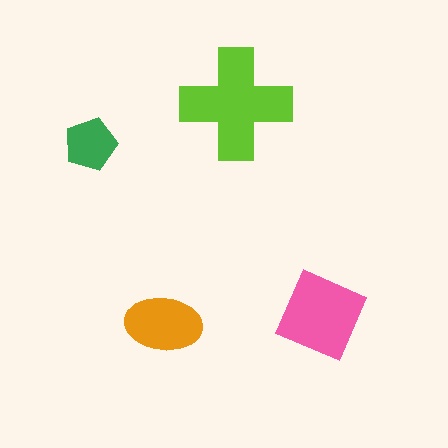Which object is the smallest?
The green pentagon.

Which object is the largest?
The lime cross.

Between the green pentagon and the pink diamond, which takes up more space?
The pink diamond.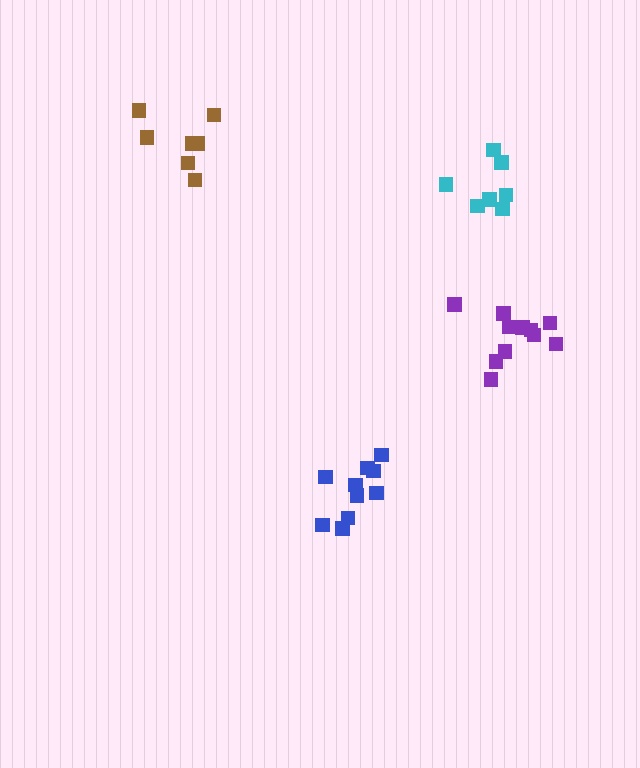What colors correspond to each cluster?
The clusters are colored: blue, purple, brown, cyan.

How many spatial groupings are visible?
There are 4 spatial groupings.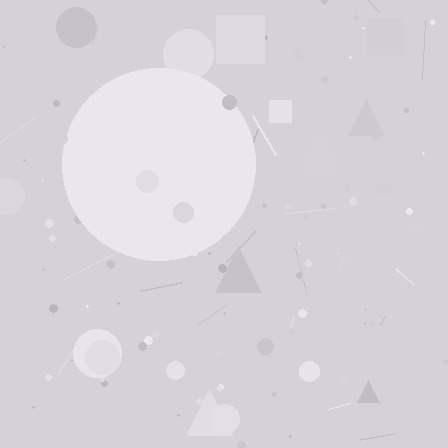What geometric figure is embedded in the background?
A circle is embedded in the background.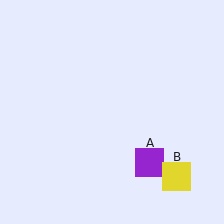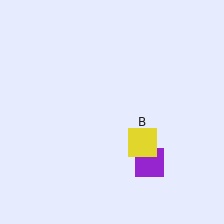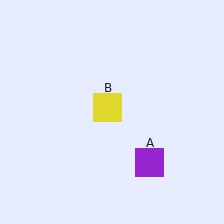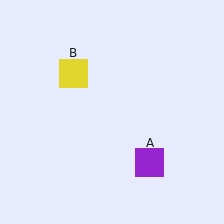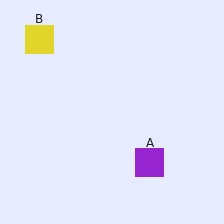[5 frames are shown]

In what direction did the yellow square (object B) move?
The yellow square (object B) moved up and to the left.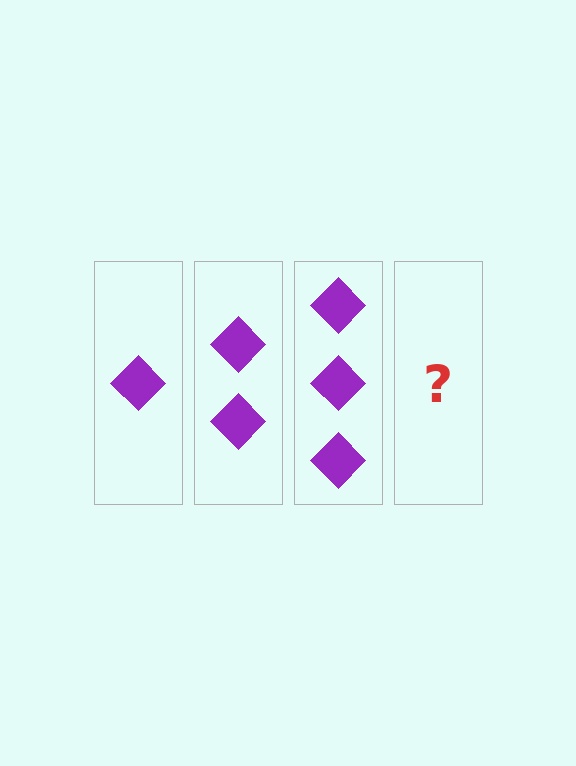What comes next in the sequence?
The next element should be 4 diamonds.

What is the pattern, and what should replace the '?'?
The pattern is that each step adds one more diamond. The '?' should be 4 diamonds.